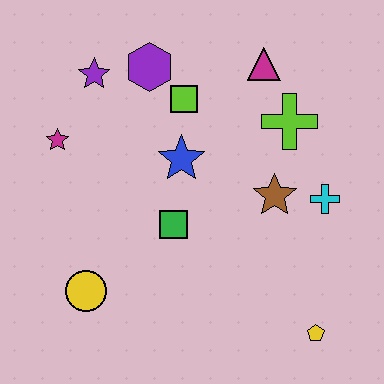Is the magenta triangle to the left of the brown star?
Yes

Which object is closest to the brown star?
The cyan cross is closest to the brown star.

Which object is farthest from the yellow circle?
The magenta triangle is farthest from the yellow circle.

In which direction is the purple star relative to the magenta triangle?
The purple star is to the left of the magenta triangle.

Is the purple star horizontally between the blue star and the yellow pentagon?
No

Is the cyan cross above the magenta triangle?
No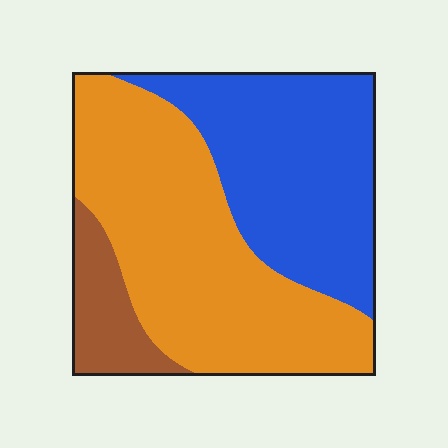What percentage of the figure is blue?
Blue takes up between a quarter and a half of the figure.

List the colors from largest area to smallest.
From largest to smallest: orange, blue, brown.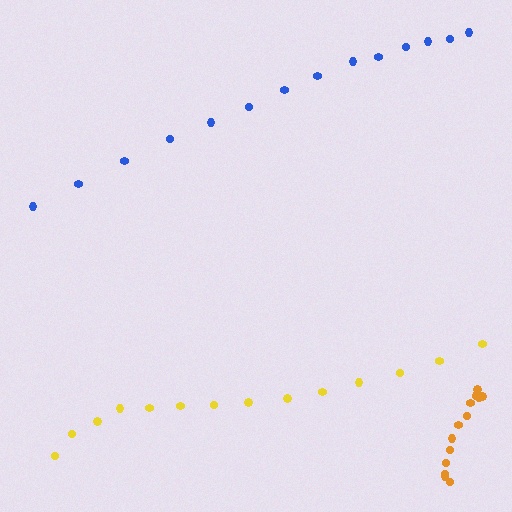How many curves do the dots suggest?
There are 3 distinct paths.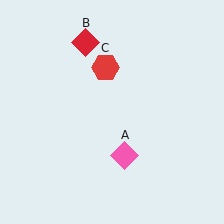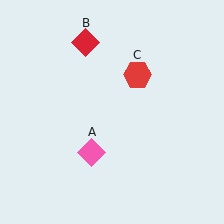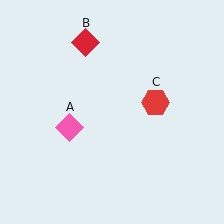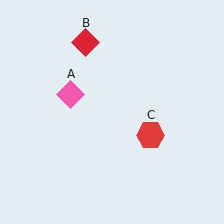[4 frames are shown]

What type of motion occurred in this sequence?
The pink diamond (object A), red hexagon (object C) rotated clockwise around the center of the scene.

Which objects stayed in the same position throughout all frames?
Red diamond (object B) remained stationary.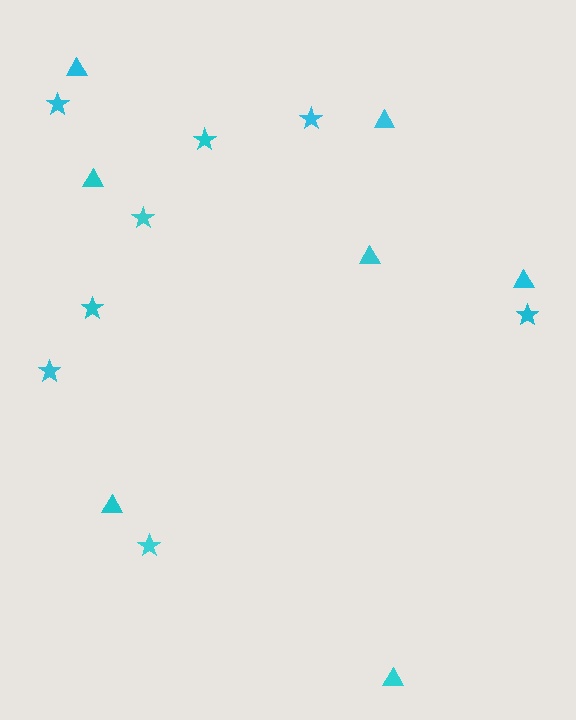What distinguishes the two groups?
There are 2 groups: one group of triangles (7) and one group of stars (8).